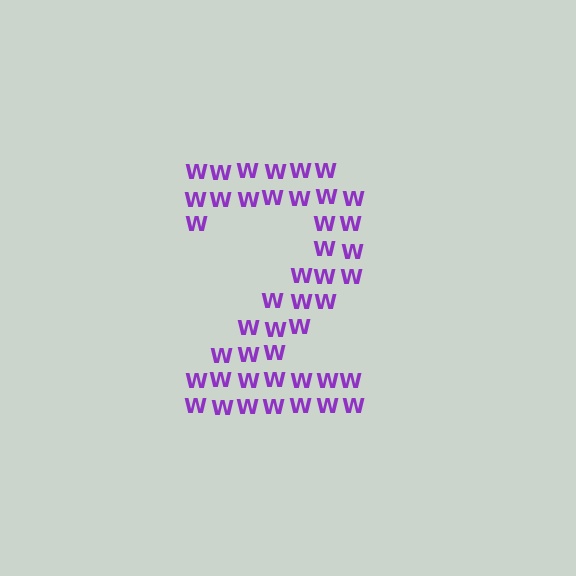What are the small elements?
The small elements are letter W's.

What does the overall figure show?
The overall figure shows the digit 2.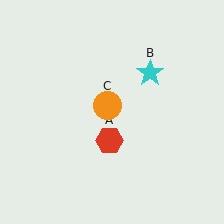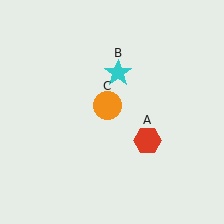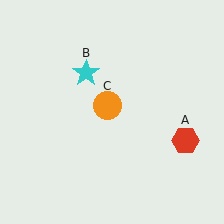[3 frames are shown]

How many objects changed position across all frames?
2 objects changed position: red hexagon (object A), cyan star (object B).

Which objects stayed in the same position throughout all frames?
Orange circle (object C) remained stationary.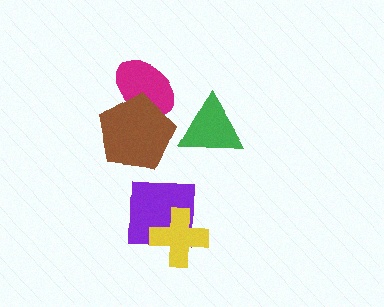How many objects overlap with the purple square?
1 object overlaps with the purple square.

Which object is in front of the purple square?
The yellow cross is in front of the purple square.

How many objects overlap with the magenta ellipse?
1 object overlaps with the magenta ellipse.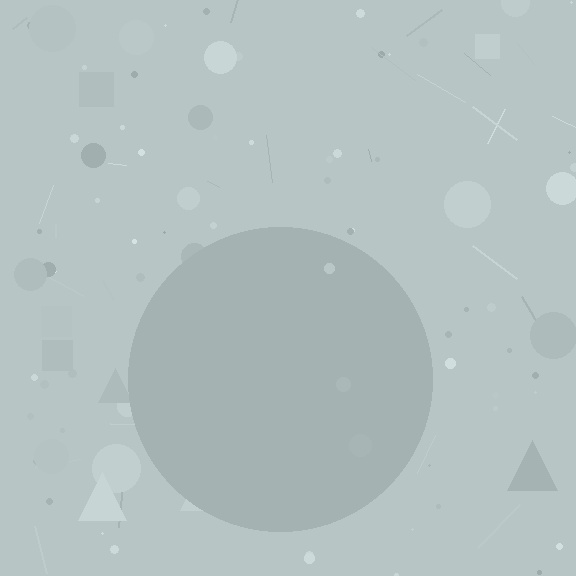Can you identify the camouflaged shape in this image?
The camouflaged shape is a circle.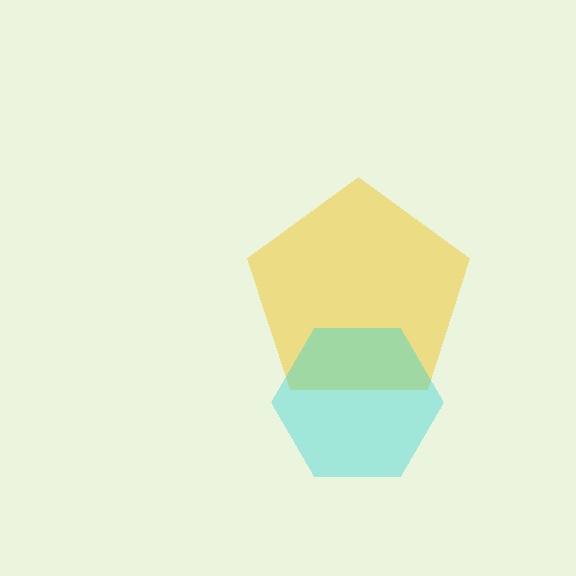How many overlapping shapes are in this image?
There are 2 overlapping shapes in the image.